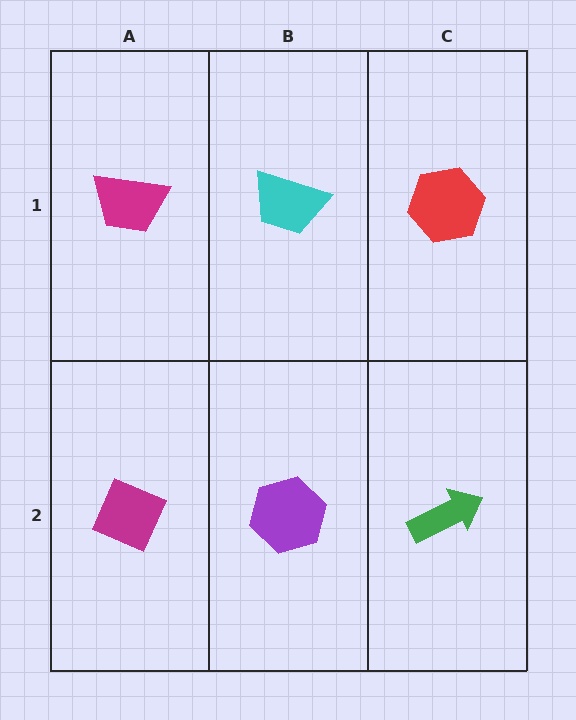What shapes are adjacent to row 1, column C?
A green arrow (row 2, column C), a cyan trapezoid (row 1, column B).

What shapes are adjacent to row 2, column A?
A magenta trapezoid (row 1, column A), a purple hexagon (row 2, column B).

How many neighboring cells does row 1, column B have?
3.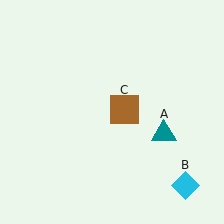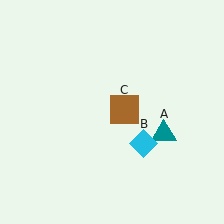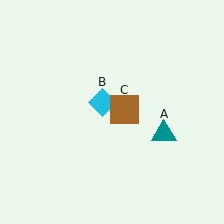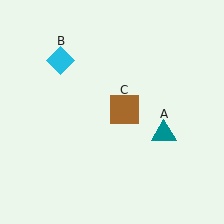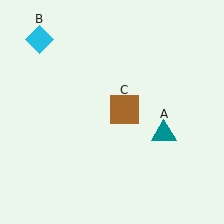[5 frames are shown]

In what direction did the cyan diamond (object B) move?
The cyan diamond (object B) moved up and to the left.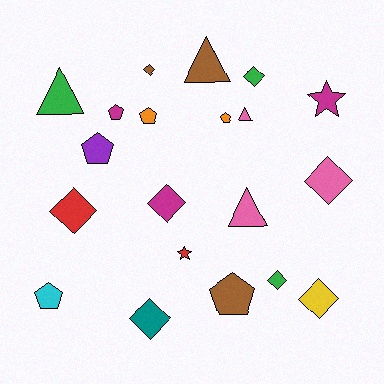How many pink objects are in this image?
There are 3 pink objects.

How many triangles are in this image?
There are 4 triangles.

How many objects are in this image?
There are 20 objects.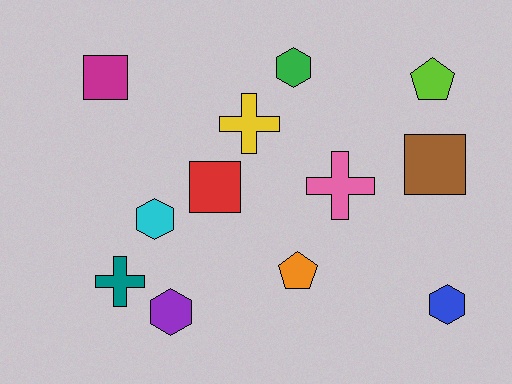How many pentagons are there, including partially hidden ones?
There are 2 pentagons.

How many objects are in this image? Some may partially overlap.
There are 12 objects.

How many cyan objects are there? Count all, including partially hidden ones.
There is 1 cyan object.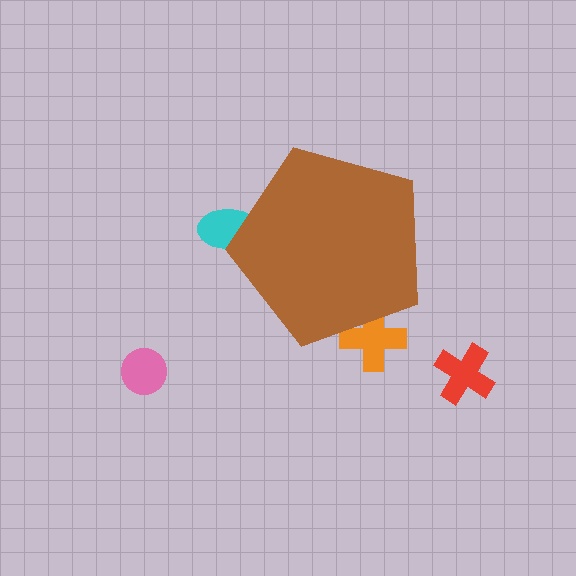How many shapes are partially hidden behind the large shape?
2 shapes are partially hidden.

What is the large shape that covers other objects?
A brown pentagon.